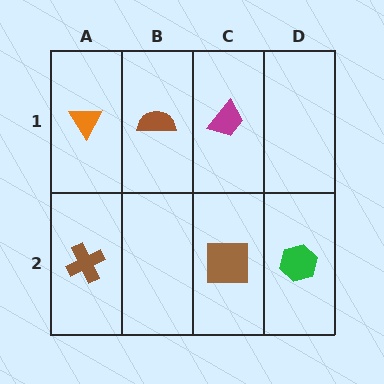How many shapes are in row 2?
3 shapes.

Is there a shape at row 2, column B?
No, that cell is empty.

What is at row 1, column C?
A magenta trapezoid.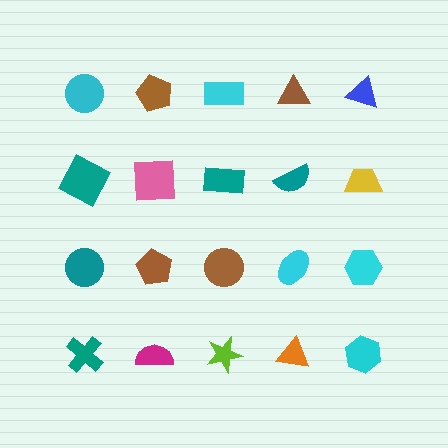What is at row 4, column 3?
A lime star.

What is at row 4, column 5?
A cyan hexagon.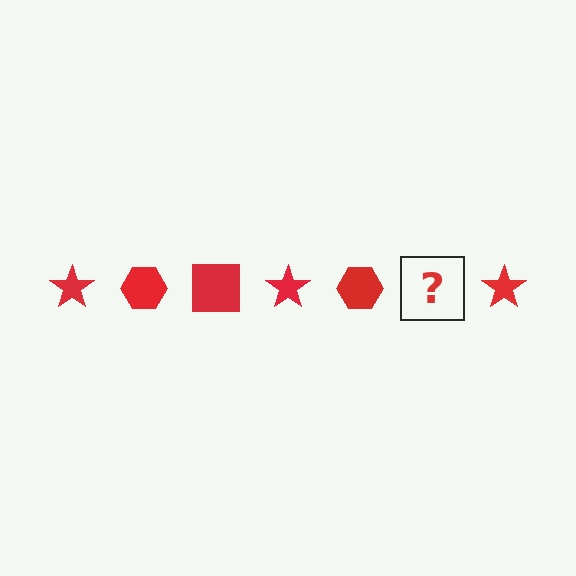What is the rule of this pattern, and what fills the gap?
The rule is that the pattern cycles through star, hexagon, square shapes in red. The gap should be filled with a red square.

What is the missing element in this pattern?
The missing element is a red square.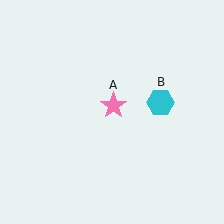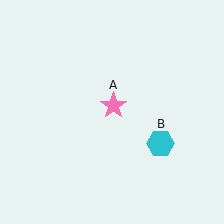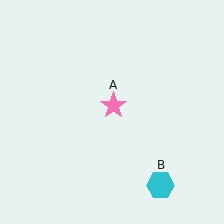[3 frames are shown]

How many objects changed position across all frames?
1 object changed position: cyan hexagon (object B).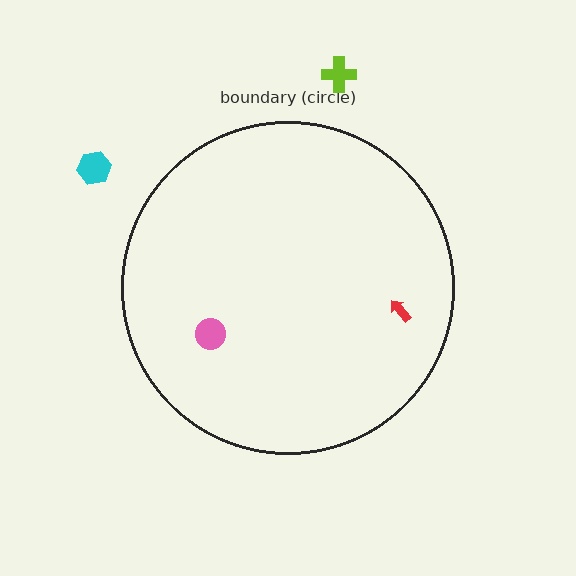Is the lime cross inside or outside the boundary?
Outside.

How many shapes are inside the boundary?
2 inside, 2 outside.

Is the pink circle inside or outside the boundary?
Inside.